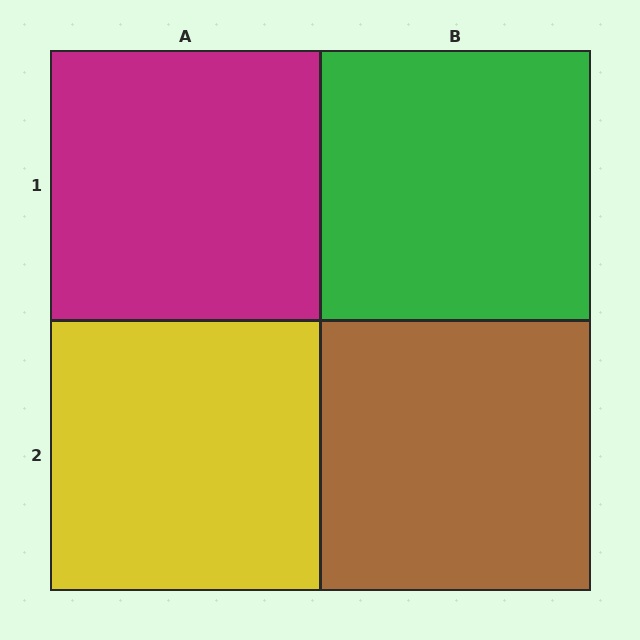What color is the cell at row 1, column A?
Magenta.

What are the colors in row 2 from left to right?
Yellow, brown.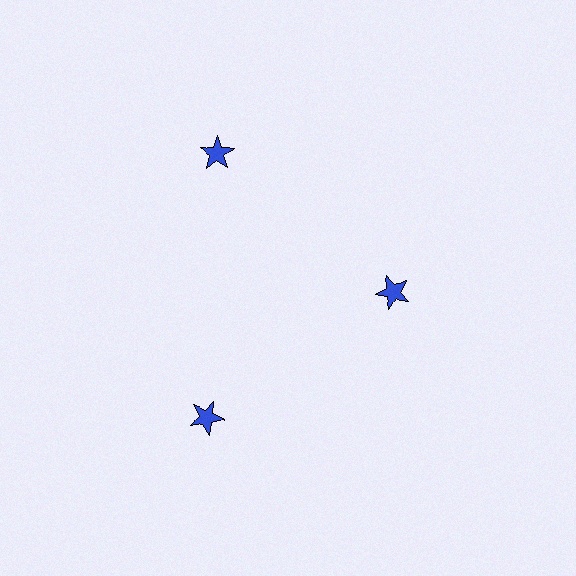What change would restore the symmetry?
The symmetry would be restored by moving it outward, back onto the ring so that all 3 stars sit at equal angles and equal distance from the center.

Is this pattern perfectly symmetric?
No. The 3 blue stars are arranged in a ring, but one element near the 3 o'clock position is pulled inward toward the center, breaking the 3-fold rotational symmetry.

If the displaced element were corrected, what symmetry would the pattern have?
It would have 3-fold rotational symmetry — the pattern would map onto itself every 120 degrees.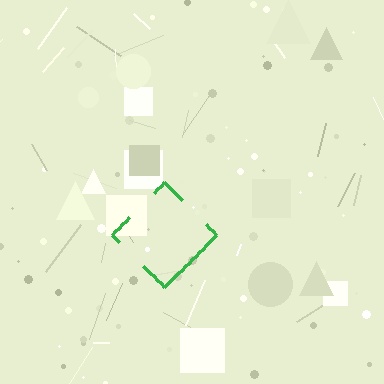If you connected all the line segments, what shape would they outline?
They would outline a diamond.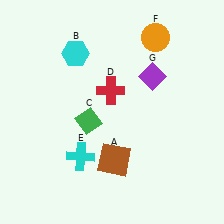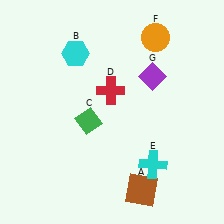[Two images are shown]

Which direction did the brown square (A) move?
The brown square (A) moved down.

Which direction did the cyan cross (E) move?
The cyan cross (E) moved right.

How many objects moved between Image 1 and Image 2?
2 objects moved between the two images.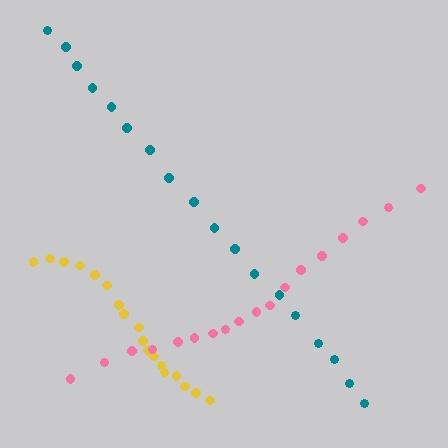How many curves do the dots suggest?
There are 3 distinct paths.